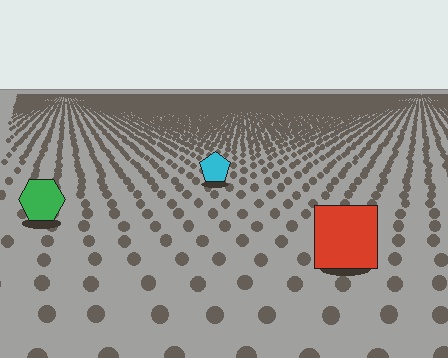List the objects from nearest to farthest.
From nearest to farthest: the red square, the green hexagon, the cyan pentagon.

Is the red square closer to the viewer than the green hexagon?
Yes. The red square is closer — you can tell from the texture gradient: the ground texture is coarser near it.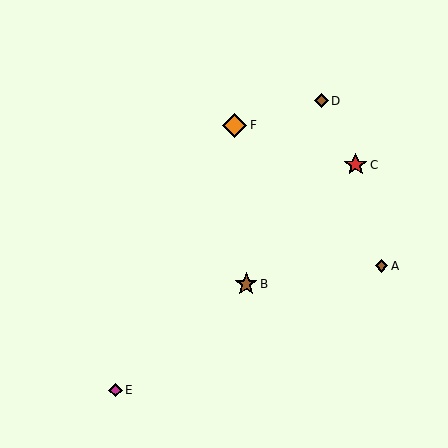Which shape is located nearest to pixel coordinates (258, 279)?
The brown star (labeled B) at (246, 284) is nearest to that location.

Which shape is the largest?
The orange diamond (labeled F) is the largest.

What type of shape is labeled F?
Shape F is an orange diamond.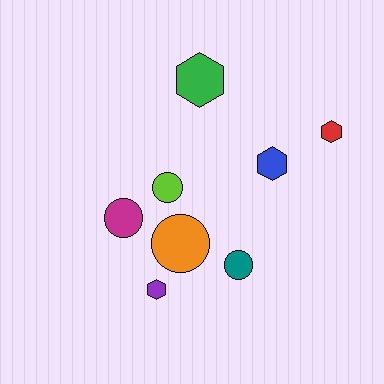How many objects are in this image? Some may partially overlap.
There are 8 objects.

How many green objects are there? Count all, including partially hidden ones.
There is 1 green object.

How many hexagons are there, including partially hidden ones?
There are 4 hexagons.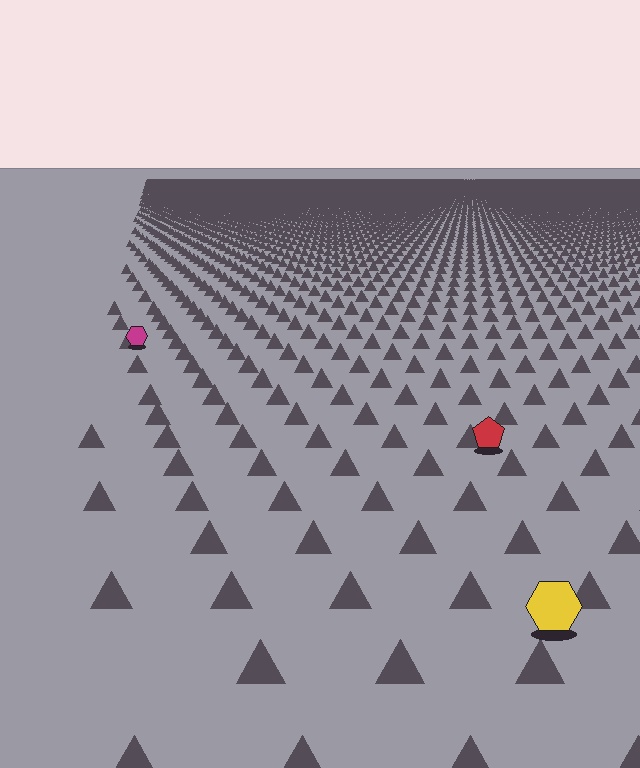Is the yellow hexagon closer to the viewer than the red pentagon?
Yes. The yellow hexagon is closer — you can tell from the texture gradient: the ground texture is coarser near it.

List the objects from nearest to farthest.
From nearest to farthest: the yellow hexagon, the red pentagon, the magenta hexagon.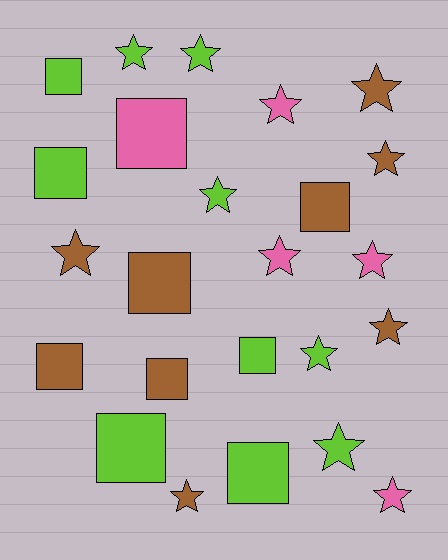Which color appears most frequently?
Lime, with 10 objects.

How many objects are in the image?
There are 24 objects.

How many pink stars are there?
There are 4 pink stars.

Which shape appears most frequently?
Star, with 14 objects.